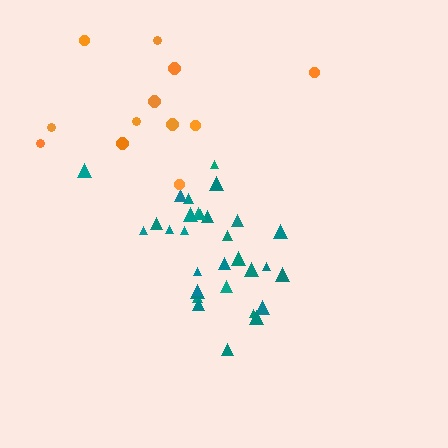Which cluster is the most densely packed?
Teal.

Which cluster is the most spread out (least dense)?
Orange.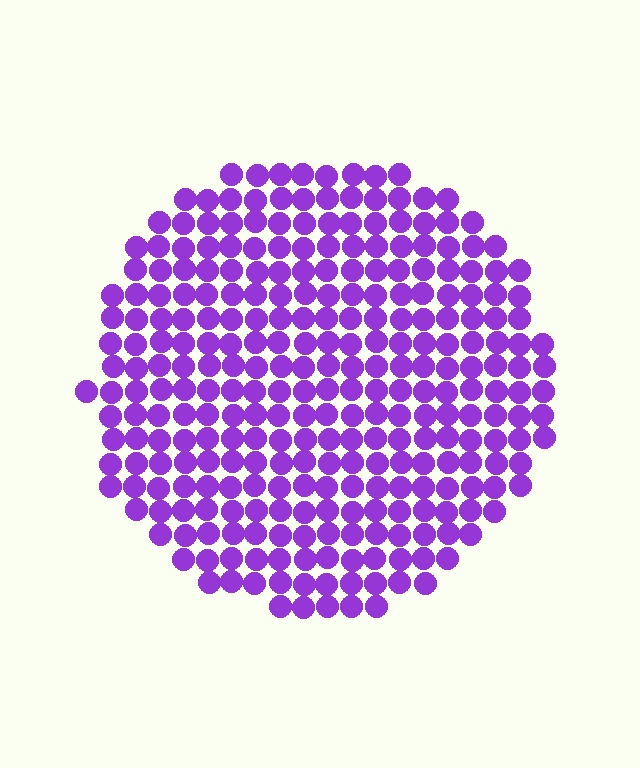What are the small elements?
The small elements are circles.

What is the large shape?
The large shape is a circle.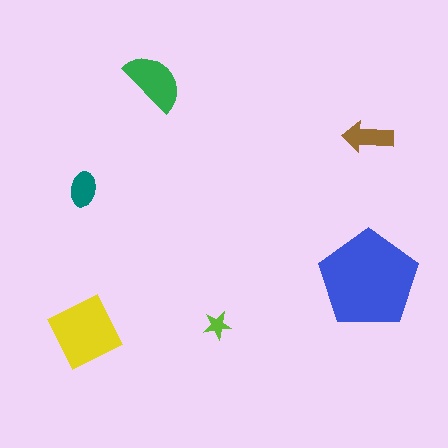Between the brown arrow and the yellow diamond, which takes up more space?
The yellow diamond.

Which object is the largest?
The blue pentagon.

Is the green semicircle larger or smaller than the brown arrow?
Larger.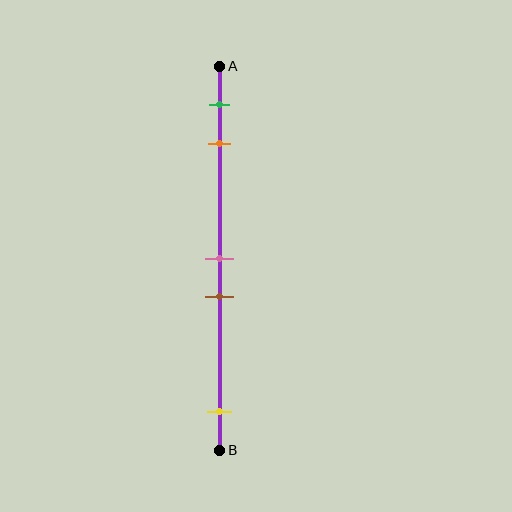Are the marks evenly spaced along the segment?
No, the marks are not evenly spaced.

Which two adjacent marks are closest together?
The pink and brown marks are the closest adjacent pair.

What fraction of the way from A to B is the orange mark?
The orange mark is approximately 20% (0.2) of the way from A to B.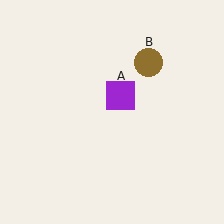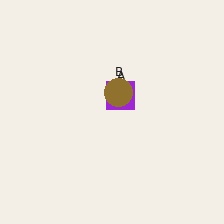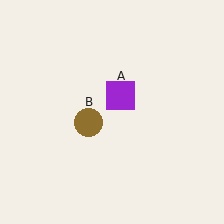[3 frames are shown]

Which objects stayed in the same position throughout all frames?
Purple square (object A) remained stationary.